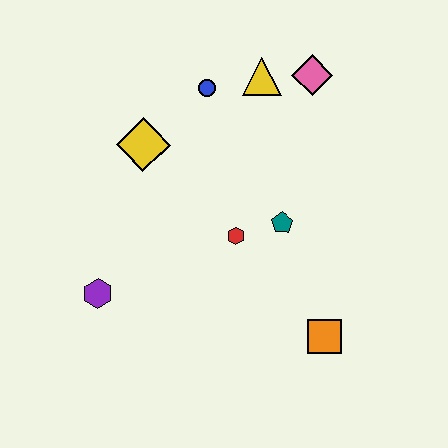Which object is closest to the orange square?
The teal pentagon is closest to the orange square.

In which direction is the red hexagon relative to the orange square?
The red hexagon is above the orange square.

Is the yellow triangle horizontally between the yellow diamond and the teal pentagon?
Yes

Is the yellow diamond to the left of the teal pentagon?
Yes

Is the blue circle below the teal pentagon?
No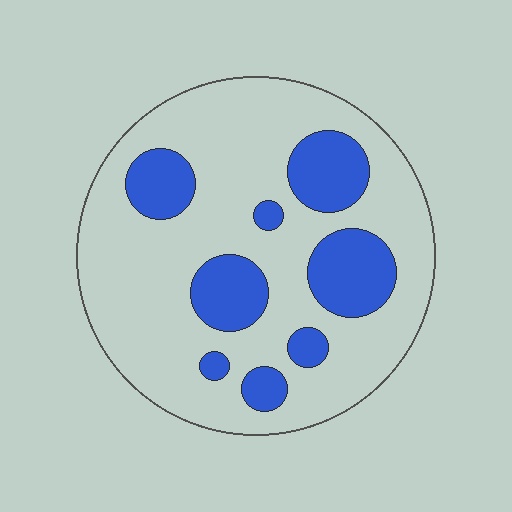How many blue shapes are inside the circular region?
8.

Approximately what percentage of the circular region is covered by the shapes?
Approximately 25%.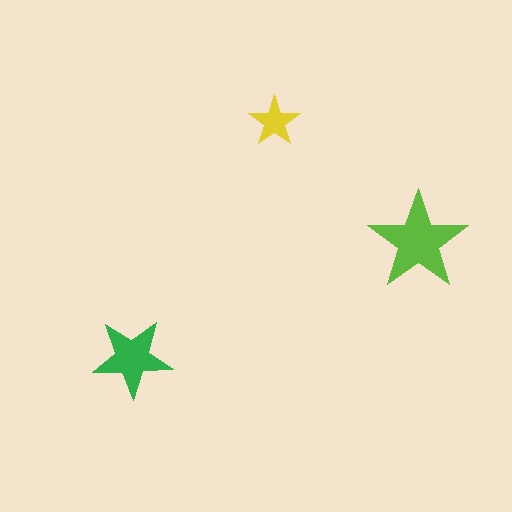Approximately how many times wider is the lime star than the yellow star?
About 2 times wider.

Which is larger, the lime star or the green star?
The lime one.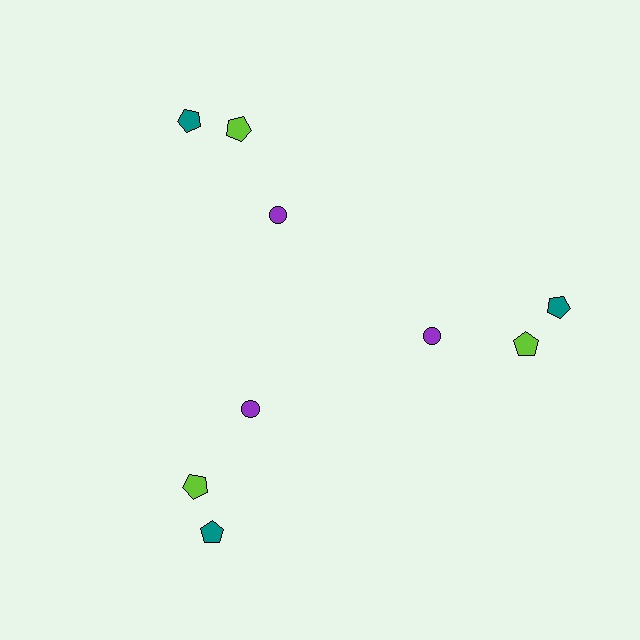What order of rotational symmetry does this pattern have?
This pattern has 3-fold rotational symmetry.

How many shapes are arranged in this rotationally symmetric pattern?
There are 9 shapes, arranged in 3 groups of 3.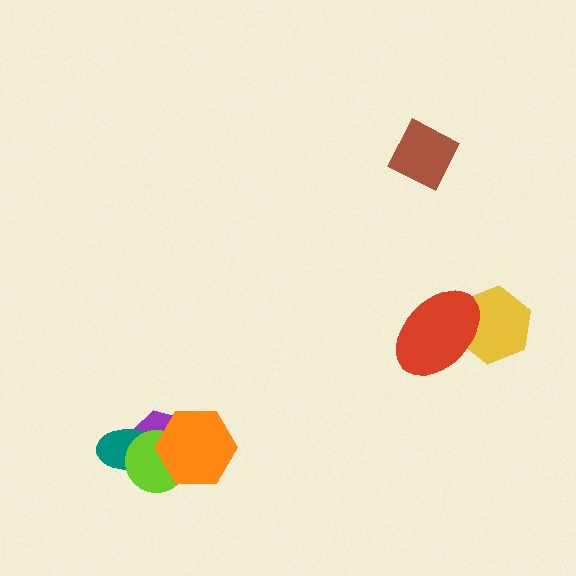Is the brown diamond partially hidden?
No, no other shape covers it.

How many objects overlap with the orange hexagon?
2 objects overlap with the orange hexagon.